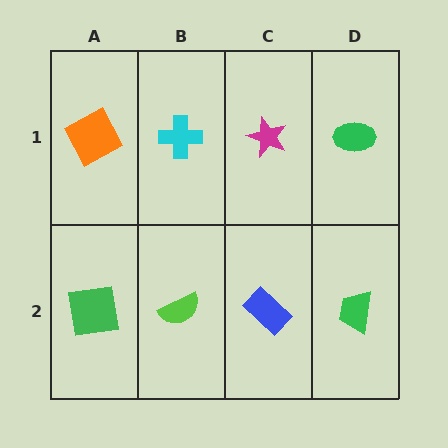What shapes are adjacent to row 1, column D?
A green trapezoid (row 2, column D), a magenta star (row 1, column C).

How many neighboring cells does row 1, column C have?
3.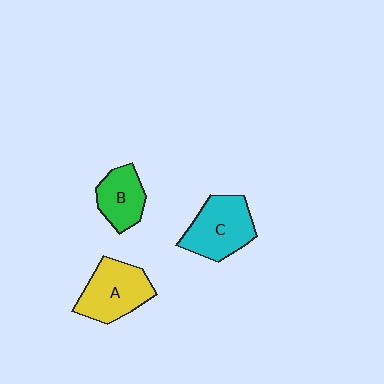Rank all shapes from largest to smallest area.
From largest to smallest: C (cyan), A (yellow), B (green).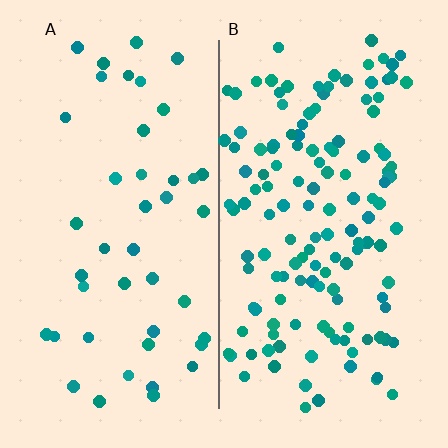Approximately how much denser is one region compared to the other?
Approximately 3.2× — region B over region A.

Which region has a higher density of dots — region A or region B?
B (the right).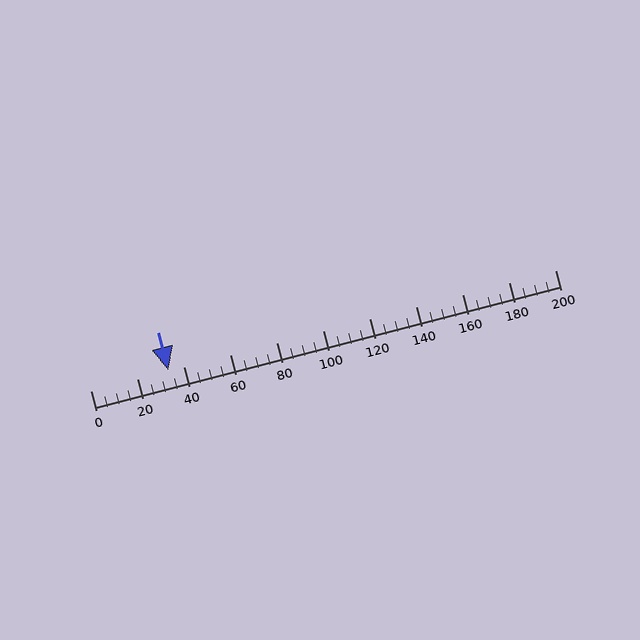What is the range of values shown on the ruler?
The ruler shows values from 0 to 200.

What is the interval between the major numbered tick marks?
The major tick marks are spaced 20 units apart.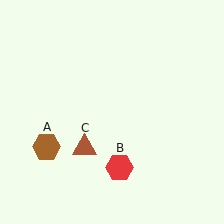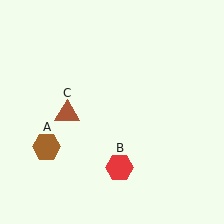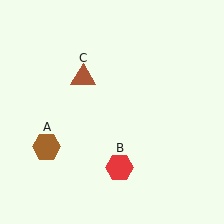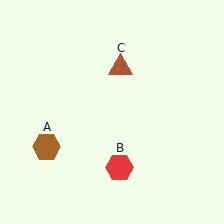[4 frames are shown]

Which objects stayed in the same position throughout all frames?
Brown hexagon (object A) and red hexagon (object B) remained stationary.